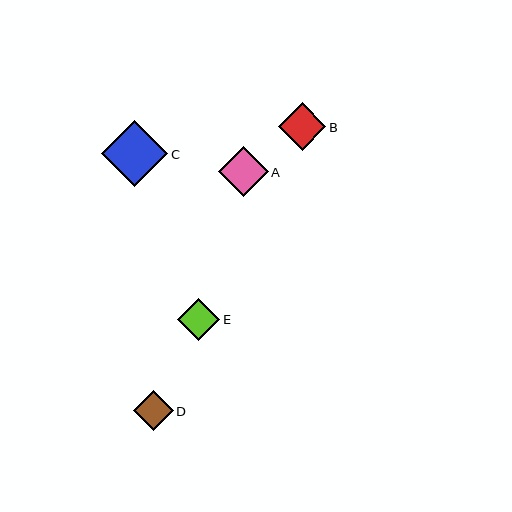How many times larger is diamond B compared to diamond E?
Diamond B is approximately 1.1 times the size of diamond E.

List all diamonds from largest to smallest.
From largest to smallest: C, A, B, E, D.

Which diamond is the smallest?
Diamond D is the smallest with a size of approximately 40 pixels.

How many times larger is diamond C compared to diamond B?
Diamond C is approximately 1.4 times the size of diamond B.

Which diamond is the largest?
Diamond C is the largest with a size of approximately 66 pixels.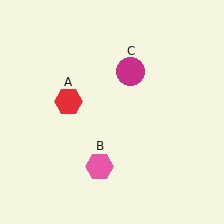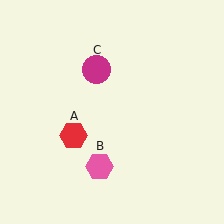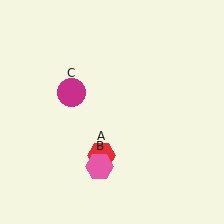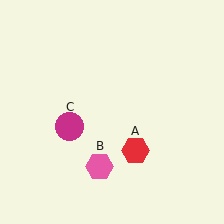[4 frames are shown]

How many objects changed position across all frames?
2 objects changed position: red hexagon (object A), magenta circle (object C).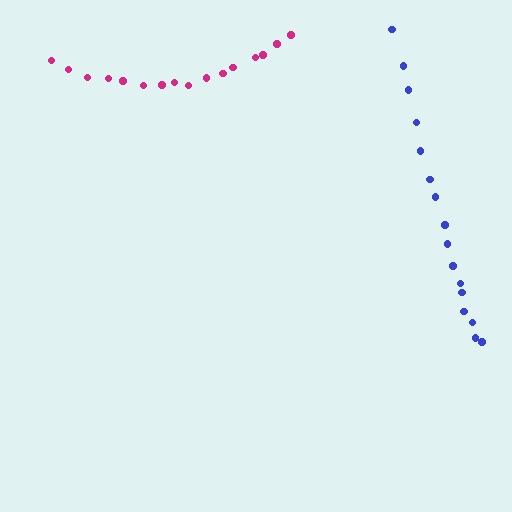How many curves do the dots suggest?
There are 2 distinct paths.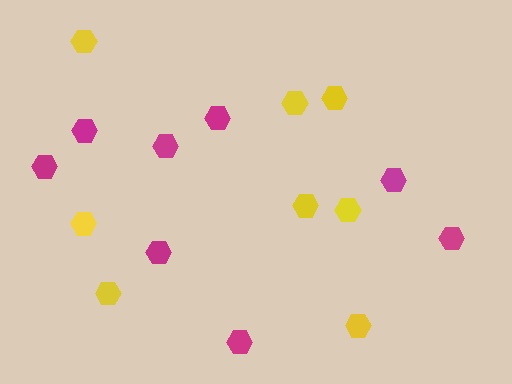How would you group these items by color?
There are 2 groups: one group of magenta hexagons (8) and one group of yellow hexagons (8).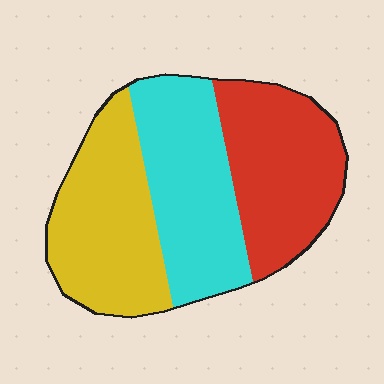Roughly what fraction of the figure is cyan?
Cyan takes up between a quarter and a half of the figure.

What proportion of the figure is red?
Red covers roughly 35% of the figure.